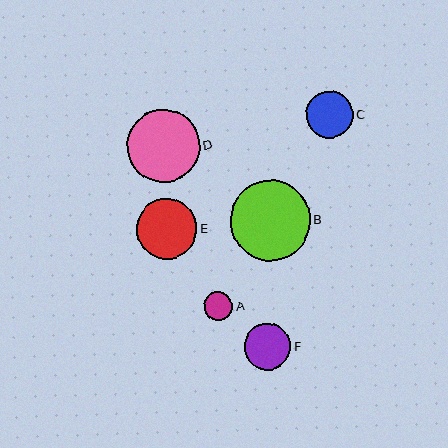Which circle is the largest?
Circle B is the largest with a size of approximately 80 pixels.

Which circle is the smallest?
Circle A is the smallest with a size of approximately 28 pixels.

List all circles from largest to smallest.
From largest to smallest: B, D, E, C, F, A.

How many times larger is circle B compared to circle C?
Circle B is approximately 1.7 times the size of circle C.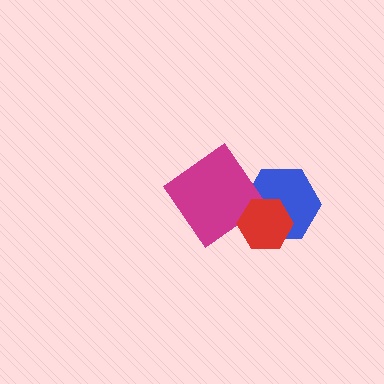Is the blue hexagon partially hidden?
Yes, it is partially covered by another shape.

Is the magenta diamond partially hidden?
Yes, it is partially covered by another shape.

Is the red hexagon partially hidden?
No, no other shape covers it.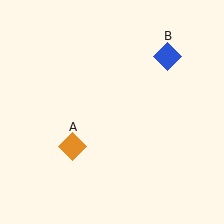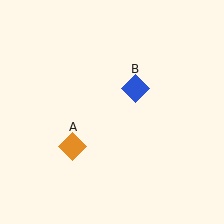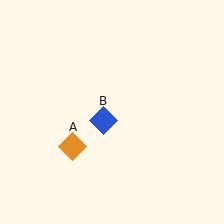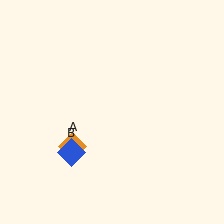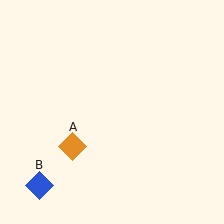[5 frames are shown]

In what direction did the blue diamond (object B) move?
The blue diamond (object B) moved down and to the left.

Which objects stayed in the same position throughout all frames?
Orange diamond (object A) remained stationary.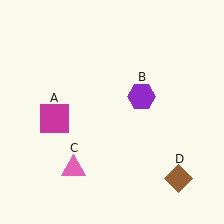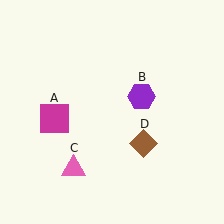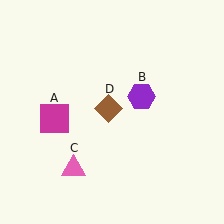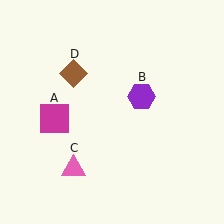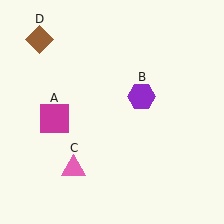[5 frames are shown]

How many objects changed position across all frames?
1 object changed position: brown diamond (object D).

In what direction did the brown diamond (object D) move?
The brown diamond (object D) moved up and to the left.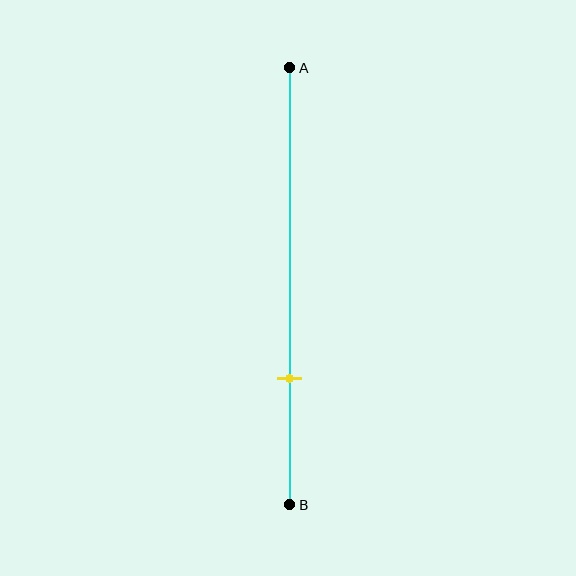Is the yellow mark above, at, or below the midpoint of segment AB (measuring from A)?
The yellow mark is below the midpoint of segment AB.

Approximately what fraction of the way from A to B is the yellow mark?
The yellow mark is approximately 70% of the way from A to B.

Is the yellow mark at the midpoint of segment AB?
No, the mark is at about 70% from A, not at the 50% midpoint.